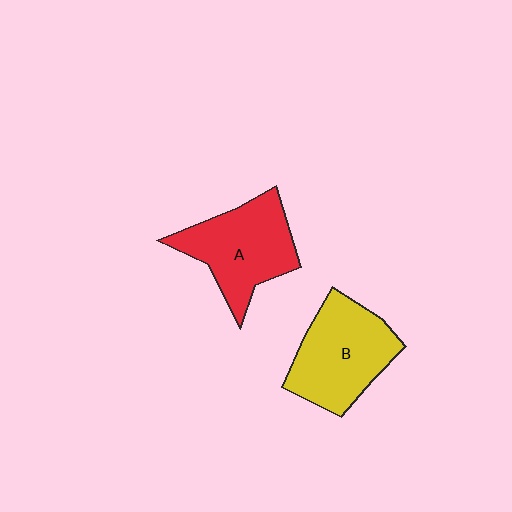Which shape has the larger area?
Shape B (yellow).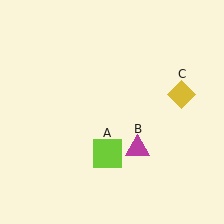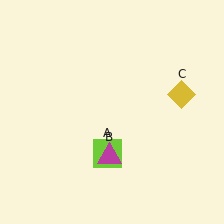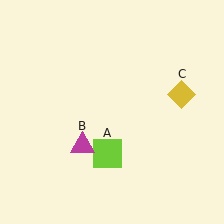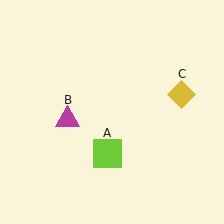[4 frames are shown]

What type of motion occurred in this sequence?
The magenta triangle (object B) rotated clockwise around the center of the scene.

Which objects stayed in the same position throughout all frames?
Lime square (object A) and yellow diamond (object C) remained stationary.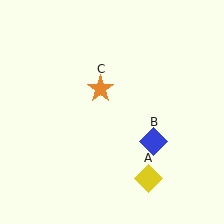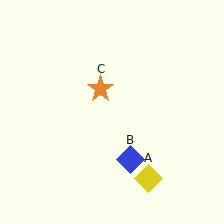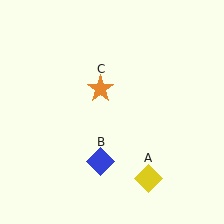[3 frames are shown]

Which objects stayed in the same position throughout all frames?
Yellow diamond (object A) and orange star (object C) remained stationary.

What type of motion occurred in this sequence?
The blue diamond (object B) rotated clockwise around the center of the scene.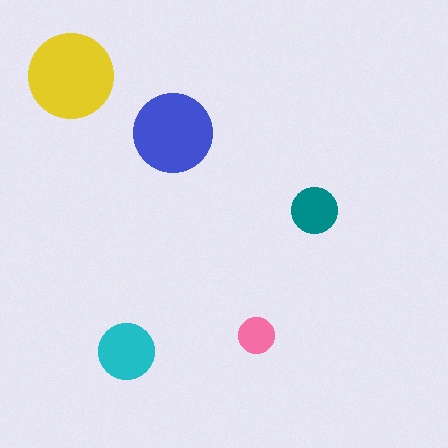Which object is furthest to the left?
The yellow circle is leftmost.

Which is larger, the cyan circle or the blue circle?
The blue one.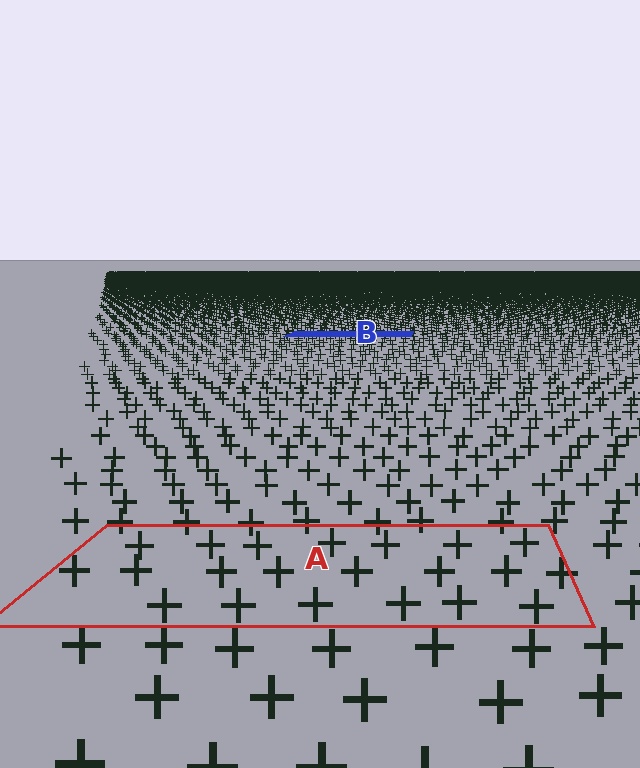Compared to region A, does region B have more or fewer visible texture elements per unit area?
Region B has more texture elements per unit area — they are packed more densely because it is farther away.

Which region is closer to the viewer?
Region A is closer. The texture elements there are larger and more spread out.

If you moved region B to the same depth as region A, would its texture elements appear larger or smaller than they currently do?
They would appear larger. At a closer depth, the same texture elements are projected at a bigger on-screen size.